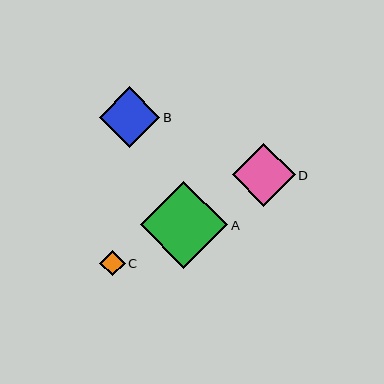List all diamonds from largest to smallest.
From largest to smallest: A, D, B, C.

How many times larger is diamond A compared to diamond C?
Diamond A is approximately 3.5 times the size of diamond C.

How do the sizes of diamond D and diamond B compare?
Diamond D and diamond B are approximately the same size.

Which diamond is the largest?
Diamond A is the largest with a size of approximately 88 pixels.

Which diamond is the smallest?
Diamond C is the smallest with a size of approximately 25 pixels.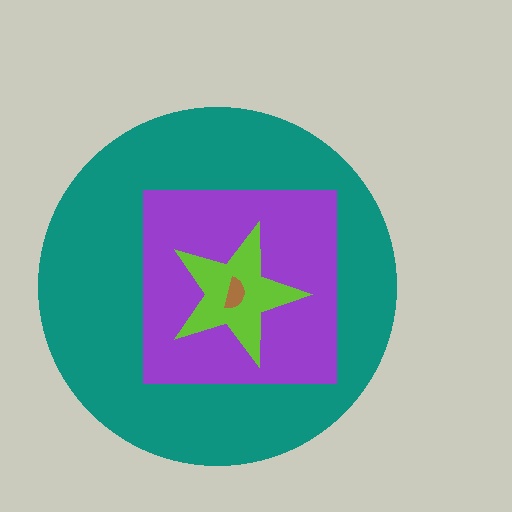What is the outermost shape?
The teal circle.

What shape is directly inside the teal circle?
The purple square.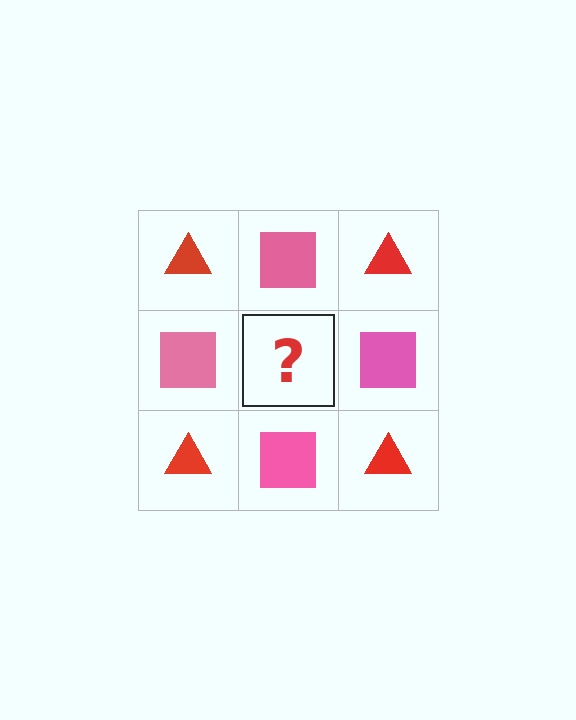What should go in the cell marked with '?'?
The missing cell should contain a red triangle.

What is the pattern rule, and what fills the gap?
The rule is that it alternates red triangle and pink square in a checkerboard pattern. The gap should be filled with a red triangle.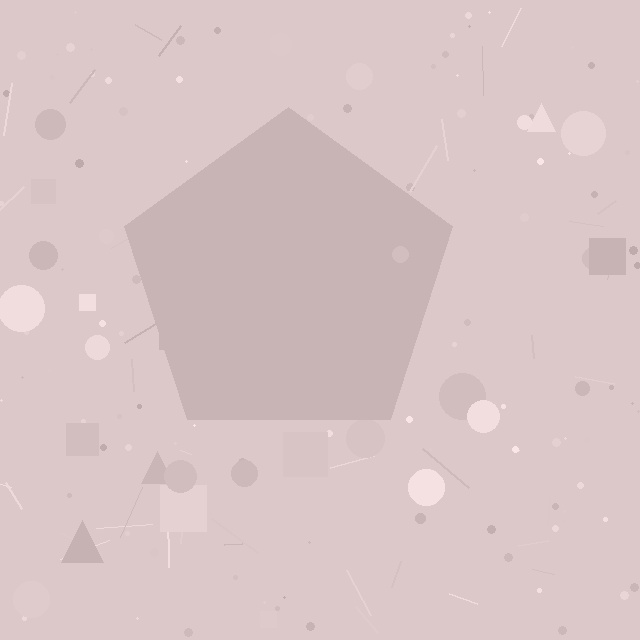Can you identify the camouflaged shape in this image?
The camouflaged shape is a pentagon.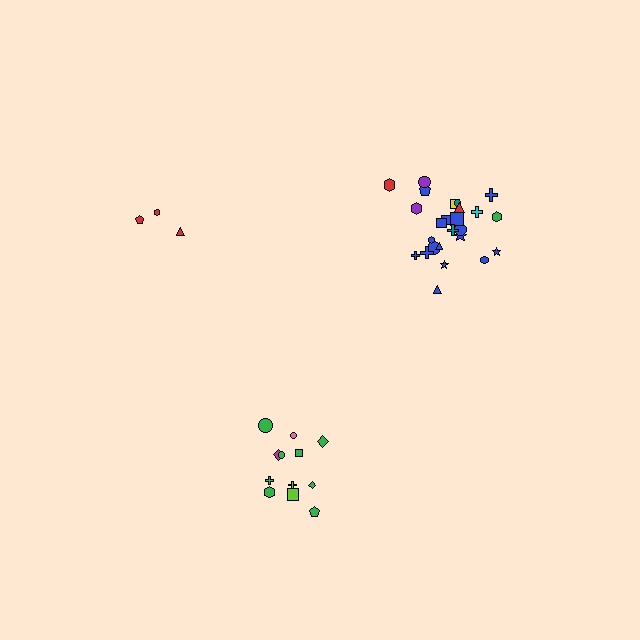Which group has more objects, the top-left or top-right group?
The top-right group.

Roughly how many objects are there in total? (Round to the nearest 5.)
Roughly 40 objects in total.